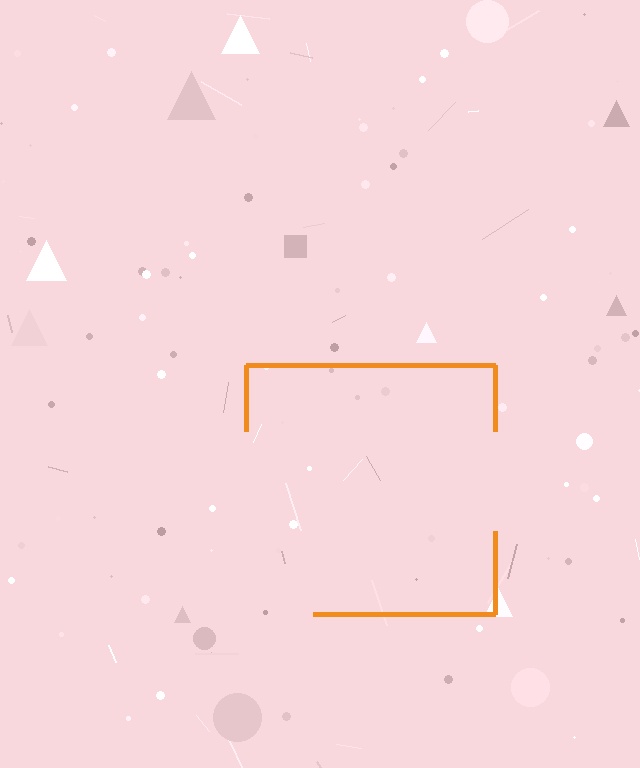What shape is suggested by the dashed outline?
The dashed outline suggests a square.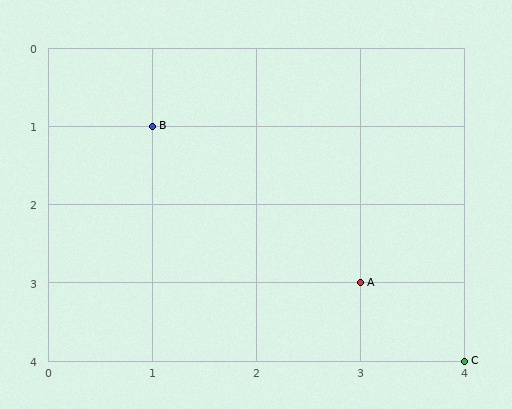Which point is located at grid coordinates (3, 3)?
Point A is at (3, 3).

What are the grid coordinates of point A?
Point A is at grid coordinates (3, 3).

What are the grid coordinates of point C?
Point C is at grid coordinates (4, 4).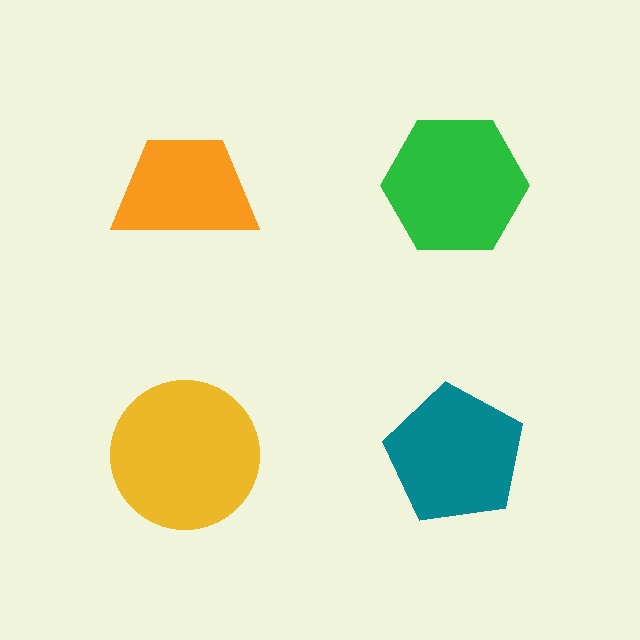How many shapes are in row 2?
2 shapes.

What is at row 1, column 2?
A green hexagon.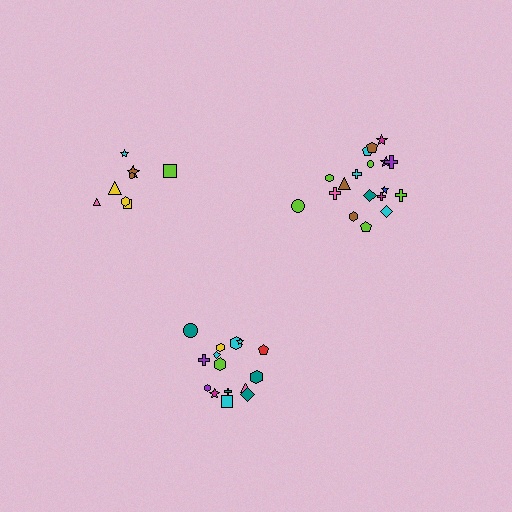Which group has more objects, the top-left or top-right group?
The top-right group.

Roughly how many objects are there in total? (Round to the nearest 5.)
Roughly 40 objects in total.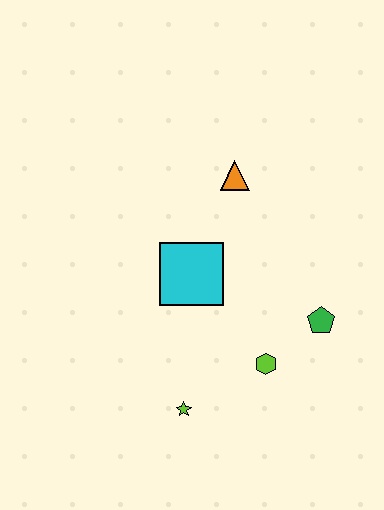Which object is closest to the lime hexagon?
The green pentagon is closest to the lime hexagon.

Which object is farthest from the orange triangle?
The lime star is farthest from the orange triangle.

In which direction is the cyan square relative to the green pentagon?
The cyan square is to the left of the green pentagon.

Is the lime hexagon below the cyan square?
Yes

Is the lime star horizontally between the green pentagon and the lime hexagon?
No